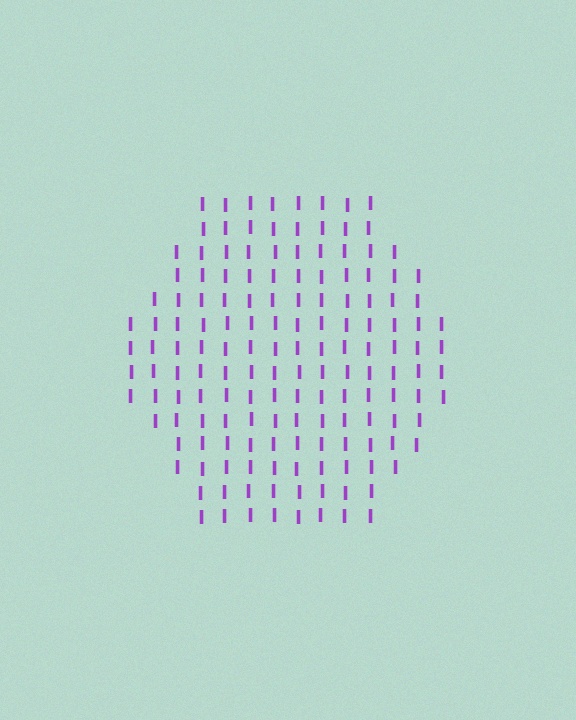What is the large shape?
The large shape is a hexagon.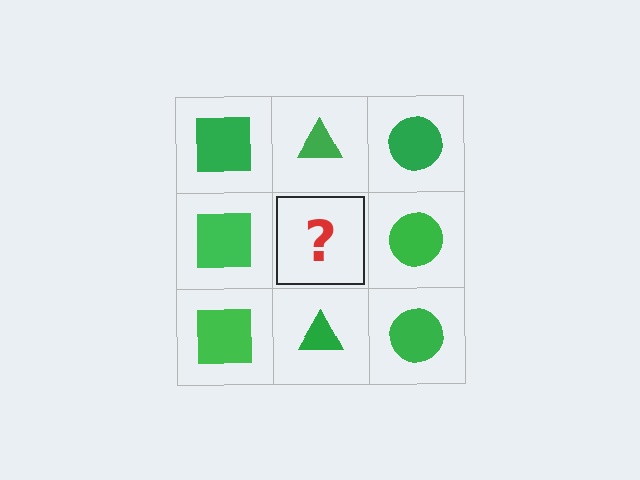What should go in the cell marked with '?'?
The missing cell should contain a green triangle.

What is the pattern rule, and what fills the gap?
The rule is that each column has a consistent shape. The gap should be filled with a green triangle.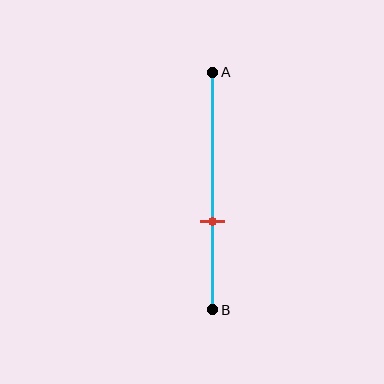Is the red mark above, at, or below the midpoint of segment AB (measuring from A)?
The red mark is below the midpoint of segment AB.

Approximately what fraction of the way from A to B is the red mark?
The red mark is approximately 65% of the way from A to B.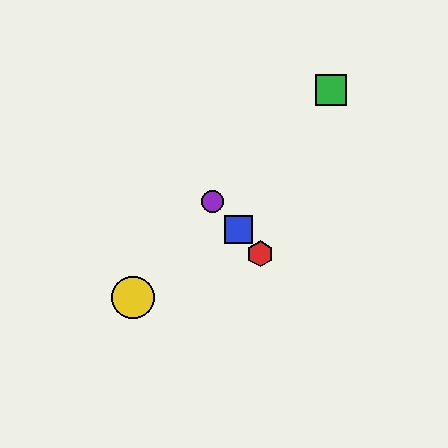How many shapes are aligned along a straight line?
3 shapes (the red hexagon, the blue square, the purple circle) are aligned along a straight line.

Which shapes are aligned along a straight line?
The red hexagon, the blue square, the purple circle are aligned along a straight line.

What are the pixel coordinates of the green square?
The green square is at (331, 90).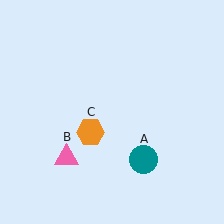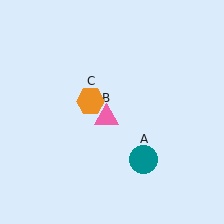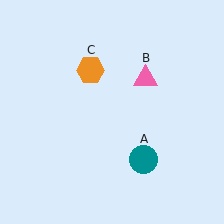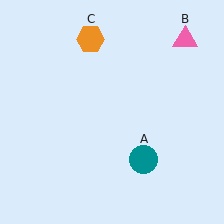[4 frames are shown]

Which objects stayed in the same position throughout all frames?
Teal circle (object A) remained stationary.